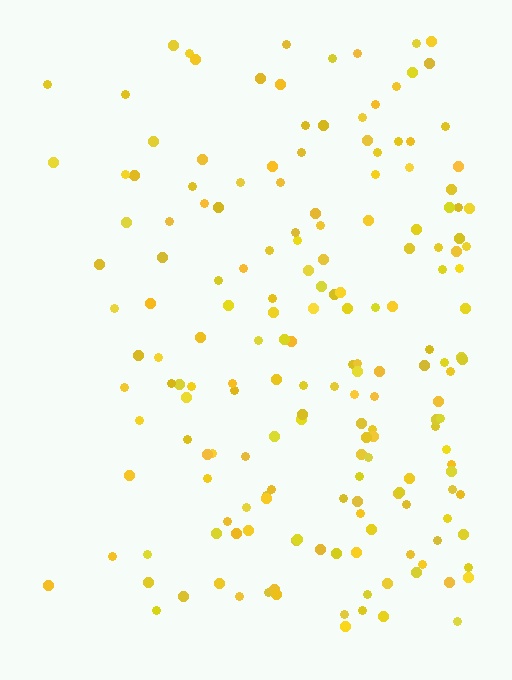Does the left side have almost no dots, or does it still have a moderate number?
Still a moderate number, just noticeably fewer than the right.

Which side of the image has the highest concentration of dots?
The right.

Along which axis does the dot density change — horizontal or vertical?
Horizontal.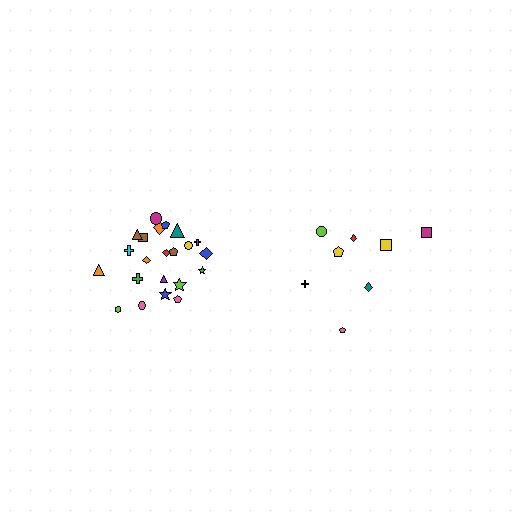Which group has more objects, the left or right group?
The left group.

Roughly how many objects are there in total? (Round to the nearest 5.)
Roughly 30 objects in total.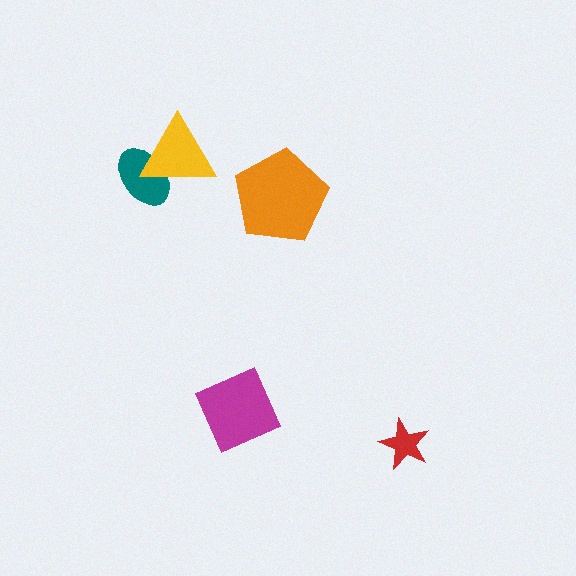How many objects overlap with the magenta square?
0 objects overlap with the magenta square.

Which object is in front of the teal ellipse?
The yellow triangle is in front of the teal ellipse.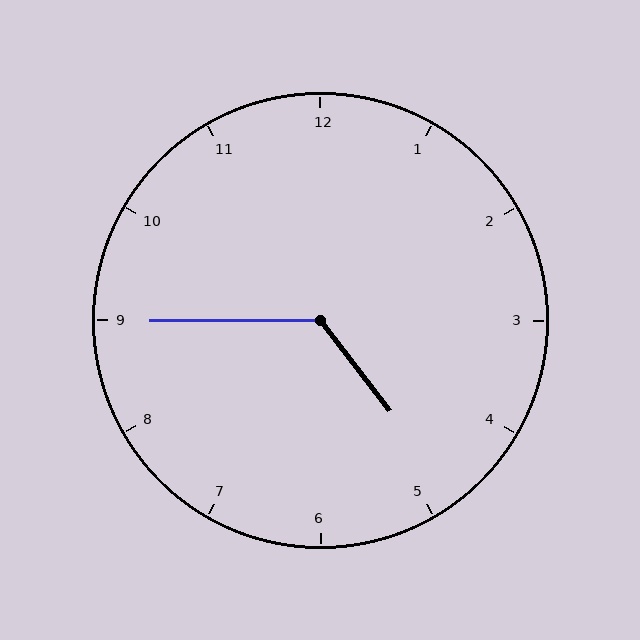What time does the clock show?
4:45.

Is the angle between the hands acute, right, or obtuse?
It is obtuse.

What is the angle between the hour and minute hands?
Approximately 128 degrees.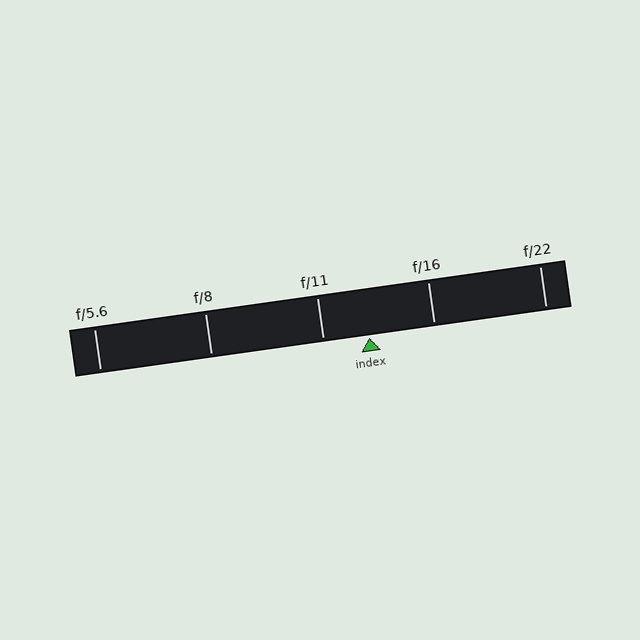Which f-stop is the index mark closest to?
The index mark is closest to f/11.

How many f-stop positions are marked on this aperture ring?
There are 5 f-stop positions marked.